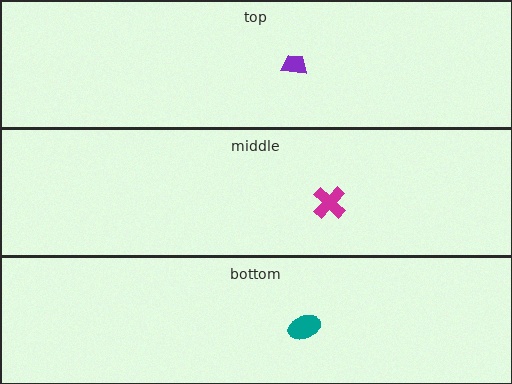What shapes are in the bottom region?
The teal ellipse.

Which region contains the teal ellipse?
The bottom region.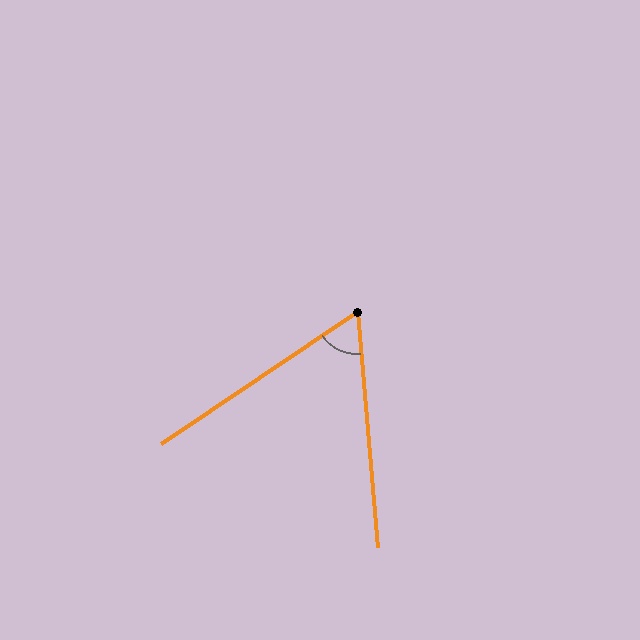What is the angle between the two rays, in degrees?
Approximately 61 degrees.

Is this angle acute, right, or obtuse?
It is acute.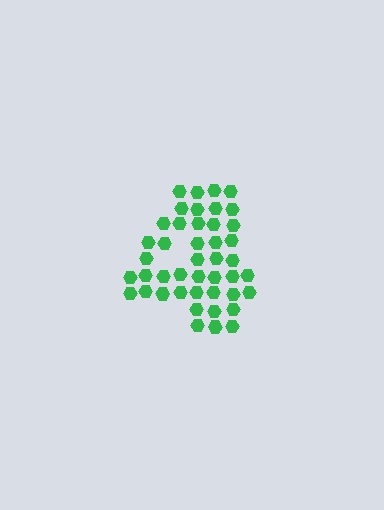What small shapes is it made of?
It is made of small hexagons.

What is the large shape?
The large shape is the digit 4.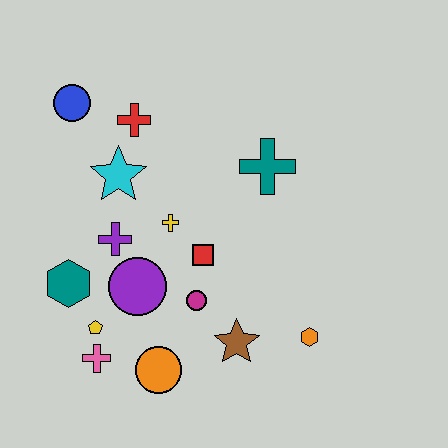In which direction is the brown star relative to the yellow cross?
The brown star is below the yellow cross.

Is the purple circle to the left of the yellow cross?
Yes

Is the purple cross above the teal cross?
No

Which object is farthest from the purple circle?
The blue circle is farthest from the purple circle.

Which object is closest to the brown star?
The magenta circle is closest to the brown star.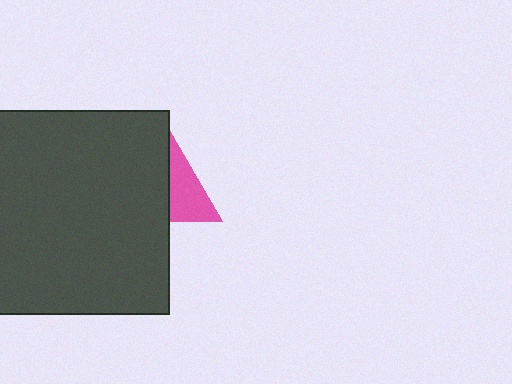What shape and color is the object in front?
The object in front is a dark gray square.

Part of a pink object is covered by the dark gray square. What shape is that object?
It is a triangle.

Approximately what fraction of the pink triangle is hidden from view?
Roughly 65% of the pink triangle is hidden behind the dark gray square.